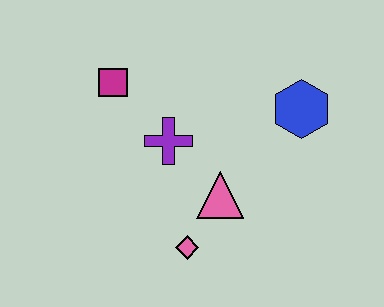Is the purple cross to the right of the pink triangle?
No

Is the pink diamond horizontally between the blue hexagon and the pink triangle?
No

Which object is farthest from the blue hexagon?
The magenta square is farthest from the blue hexagon.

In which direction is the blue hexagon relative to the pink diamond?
The blue hexagon is above the pink diamond.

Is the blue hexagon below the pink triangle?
No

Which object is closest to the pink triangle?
The pink diamond is closest to the pink triangle.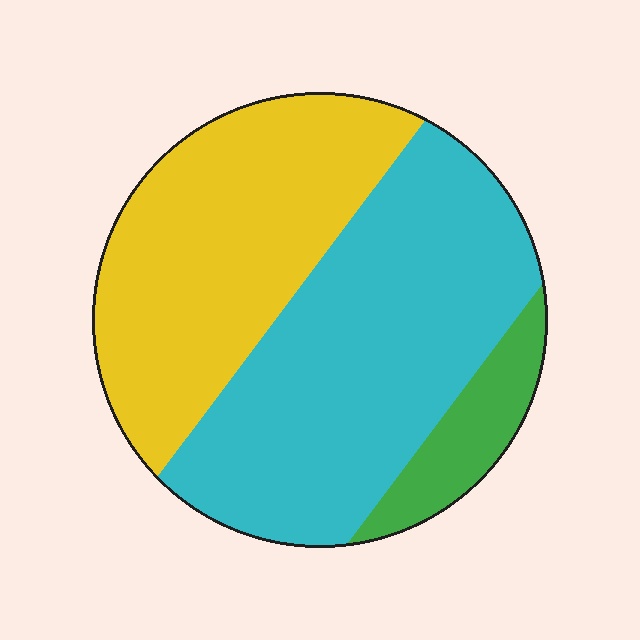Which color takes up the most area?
Cyan, at roughly 50%.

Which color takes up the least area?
Green, at roughly 10%.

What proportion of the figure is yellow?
Yellow takes up between a third and a half of the figure.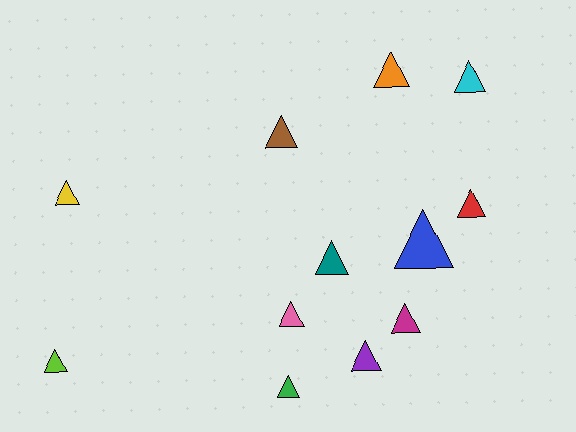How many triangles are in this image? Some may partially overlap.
There are 12 triangles.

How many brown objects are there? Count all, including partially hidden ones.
There is 1 brown object.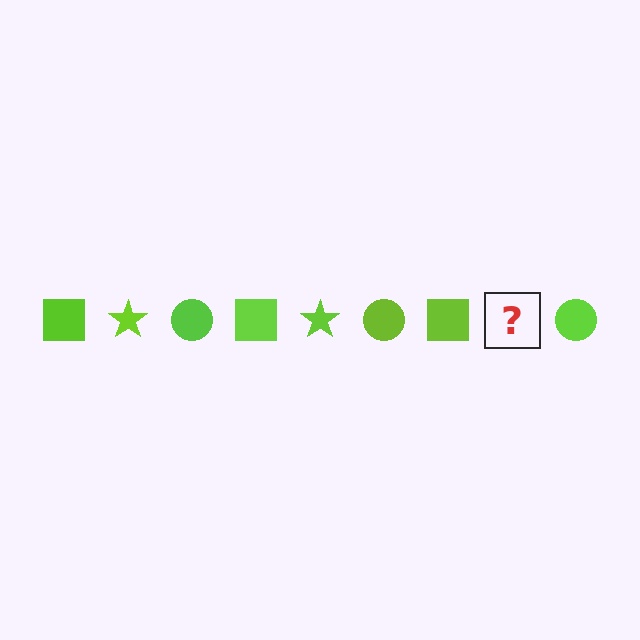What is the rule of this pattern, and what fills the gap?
The rule is that the pattern cycles through square, star, circle shapes in lime. The gap should be filled with a lime star.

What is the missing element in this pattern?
The missing element is a lime star.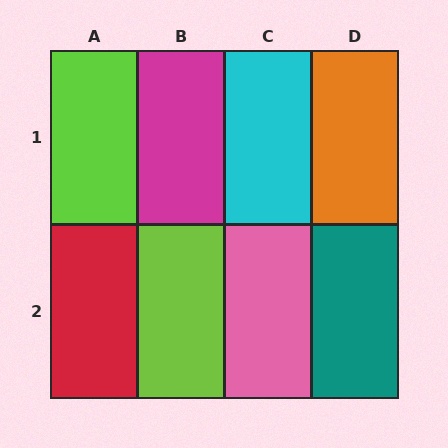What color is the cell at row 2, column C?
Pink.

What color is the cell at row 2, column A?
Red.